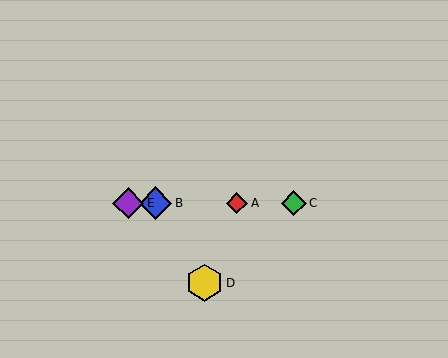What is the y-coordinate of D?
Object D is at y≈283.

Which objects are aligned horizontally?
Objects A, B, C, E are aligned horizontally.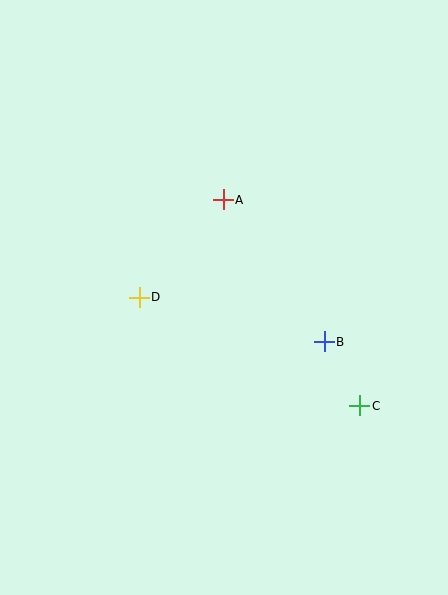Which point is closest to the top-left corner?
Point A is closest to the top-left corner.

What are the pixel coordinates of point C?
Point C is at (360, 406).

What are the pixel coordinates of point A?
Point A is at (223, 200).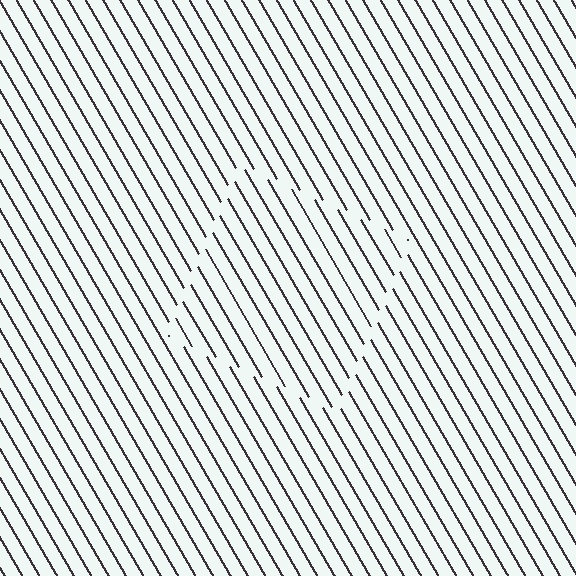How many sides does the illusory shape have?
4 sides — the line-ends trace a square.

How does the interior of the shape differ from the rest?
The interior of the shape contains the same grating, shifted by half a period — the contour is defined by the phase discontinuity where line-ends from the inner and outer gratings abut.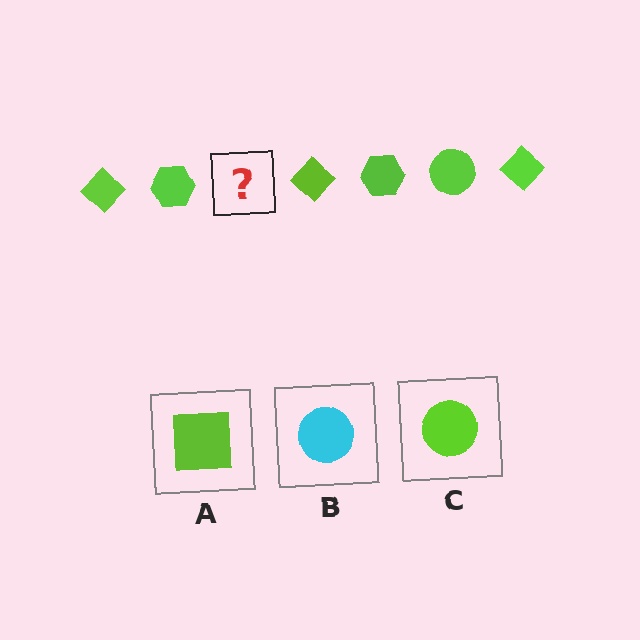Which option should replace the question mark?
Option C.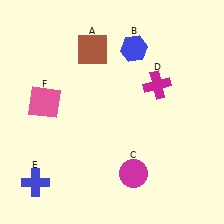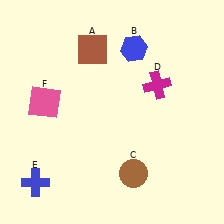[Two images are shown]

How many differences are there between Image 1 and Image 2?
There is 1 difference between the two images.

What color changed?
The circle (C) changed from magenta in Image 1 to brown in Image 2.